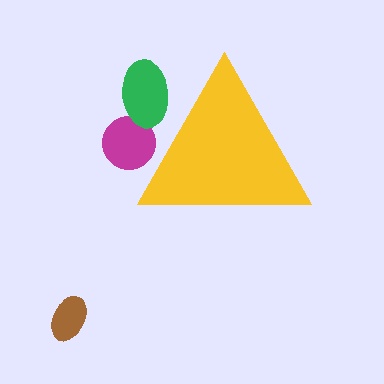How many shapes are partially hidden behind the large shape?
2 shapes are partially hidden.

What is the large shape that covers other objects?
A yellow triangle.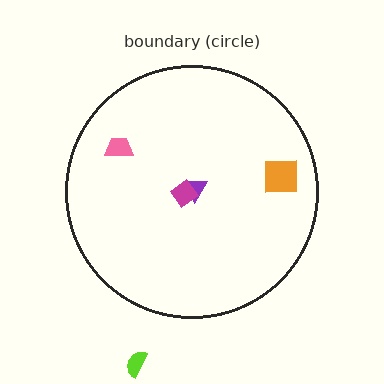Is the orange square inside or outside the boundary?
Inside.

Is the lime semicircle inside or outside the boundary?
Outside.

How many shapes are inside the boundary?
4 inside, 1 outside.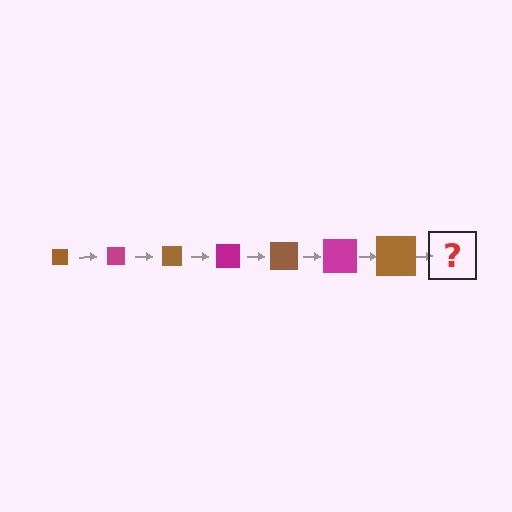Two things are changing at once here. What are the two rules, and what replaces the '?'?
The two rules are that the square grows larger each step and the color cycles through brown and magenta. The '?' should be a magenta square, larger than the previous one.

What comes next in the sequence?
The next element should be a magenta square, larger than the previous one.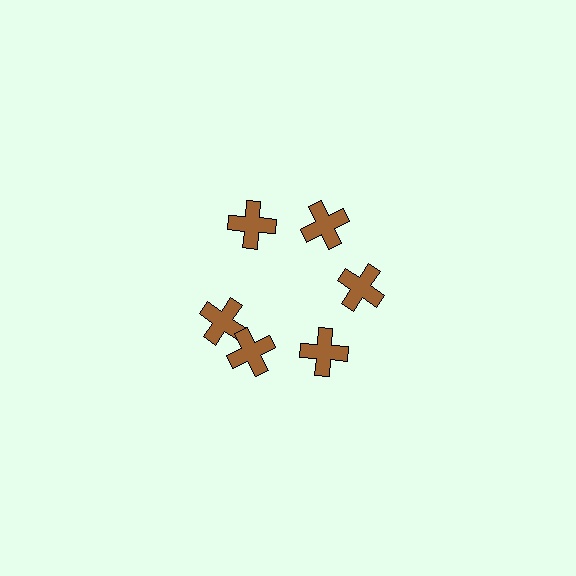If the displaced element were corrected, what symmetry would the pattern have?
It would have 6-fold rotational symmetry — the pattern would map onto itself every 60 degrees.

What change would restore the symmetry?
The symmetry would be restored by rotating it back into even spacing with its neighbors so that all 6 crosses sit at equal angles and equal distance from the center.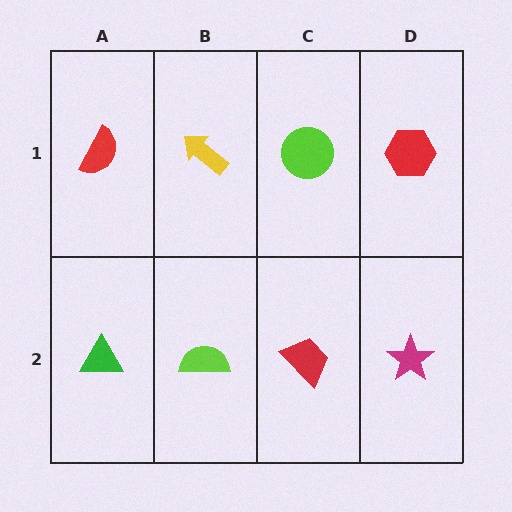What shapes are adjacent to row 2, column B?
A yellow arrow (row 1, column B), a green triangle (row 2, column A), a red trapezoid (row 2, column C).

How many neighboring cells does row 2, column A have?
2.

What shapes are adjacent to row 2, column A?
A red semicircle (row 1, column A), a lime semicircle (row 2, column B).